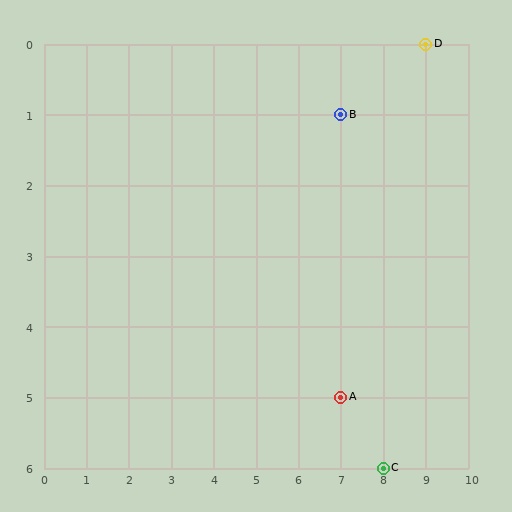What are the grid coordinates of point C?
Point C is at grid coordinates (8, 6).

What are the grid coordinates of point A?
Point A is at grid coordinates (7, 5).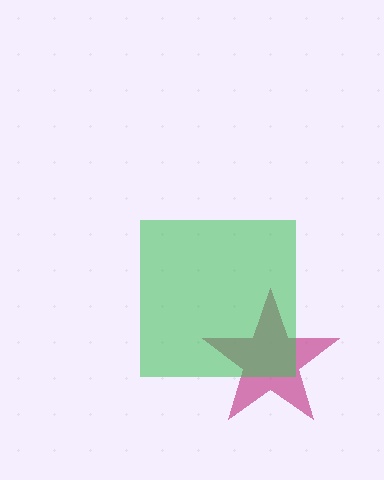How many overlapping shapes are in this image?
There are 2 overlapping shapes in the image.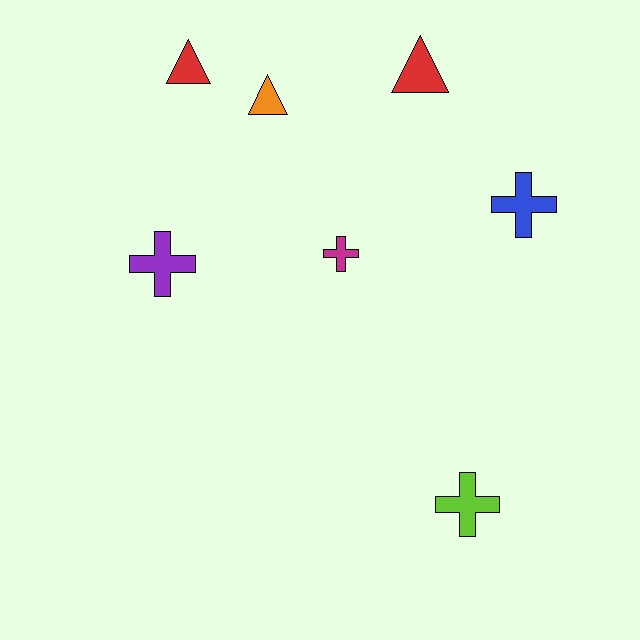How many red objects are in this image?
There are 2 red objects.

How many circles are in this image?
There are no circles.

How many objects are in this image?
There are 7 objects.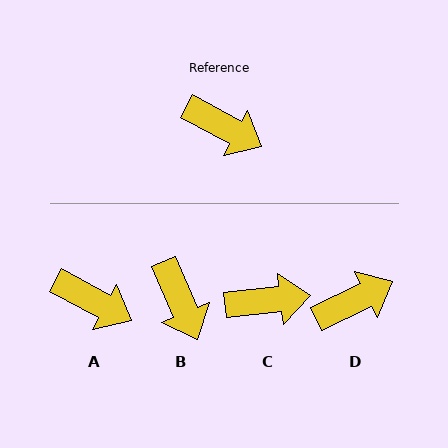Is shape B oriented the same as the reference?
No, it is off by about 39 degrees.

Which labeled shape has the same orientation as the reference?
A.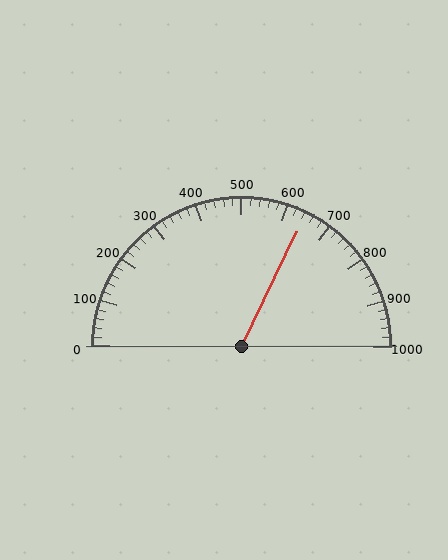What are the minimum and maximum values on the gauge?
The gauge ranges from 0 to 1000.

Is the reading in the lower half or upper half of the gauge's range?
The reading is in the upper half of the range (0 to 1000).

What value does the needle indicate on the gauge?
The needle indicates approximately 640.